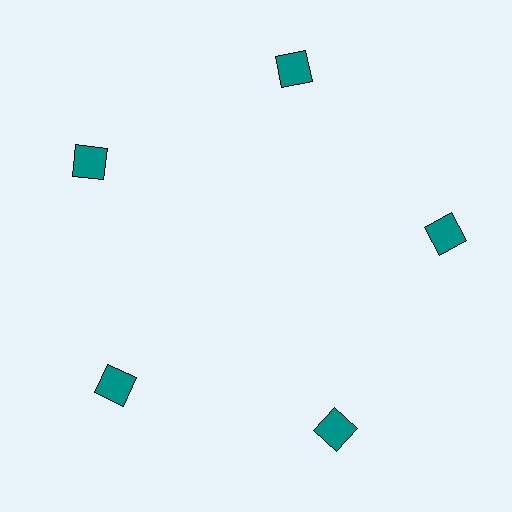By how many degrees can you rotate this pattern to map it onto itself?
The pattern maps onto itself every 72 degrees of rotation.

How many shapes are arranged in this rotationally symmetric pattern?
There are 5 shapes, arranged in 5 groups of 1.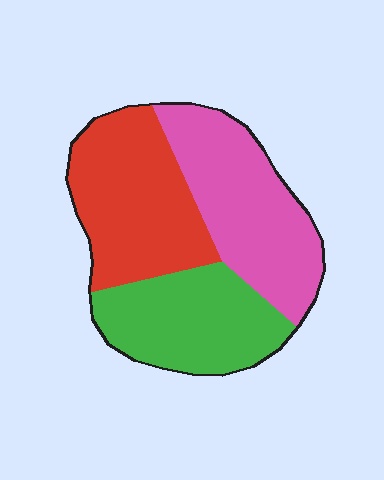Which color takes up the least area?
Green, at roughly 30%.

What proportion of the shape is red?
Red covers around 35% of the shape.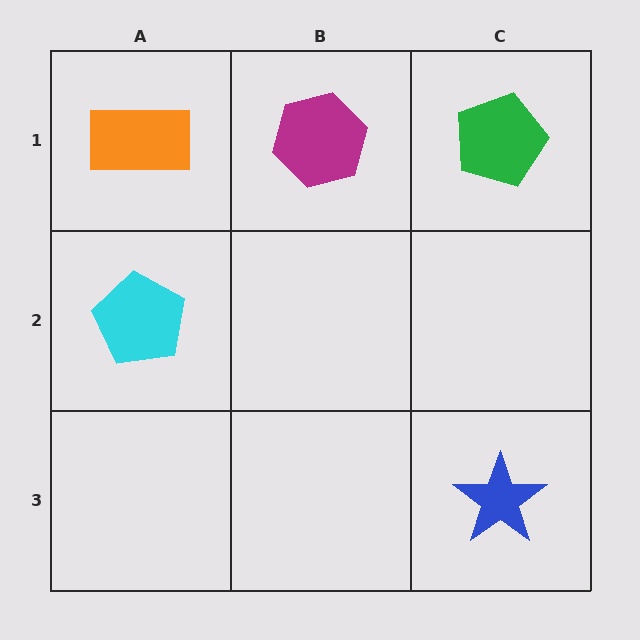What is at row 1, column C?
A green pentagon.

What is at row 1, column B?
A magenta hexagon.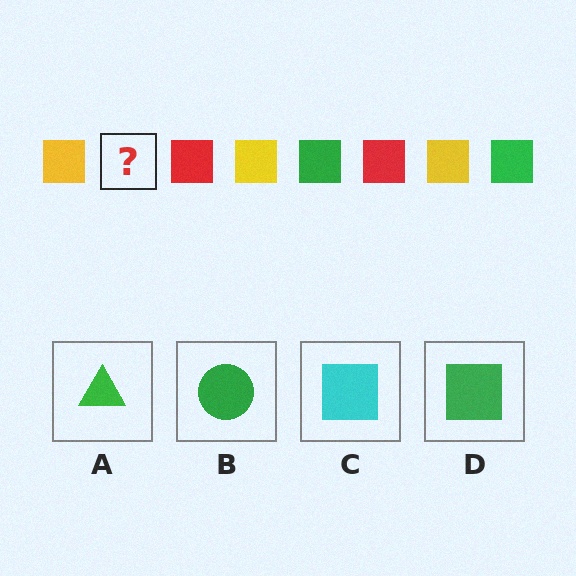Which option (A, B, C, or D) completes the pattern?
D.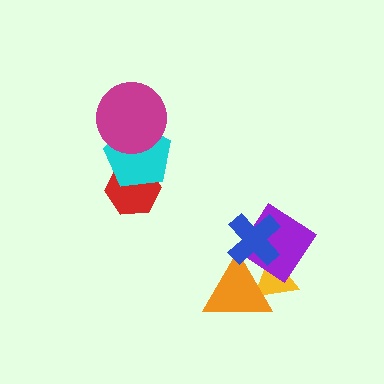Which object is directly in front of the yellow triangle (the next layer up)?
The orange triangle is directly in front of the yellow triangle.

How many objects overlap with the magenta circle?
1 object overlaps with the magenta circle.